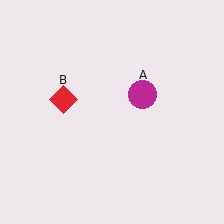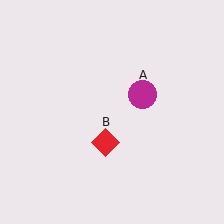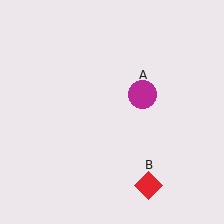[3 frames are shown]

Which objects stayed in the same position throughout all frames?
Magenta circle (object A) remained stationary.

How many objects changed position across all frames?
1 object changed position: red diamond (object B).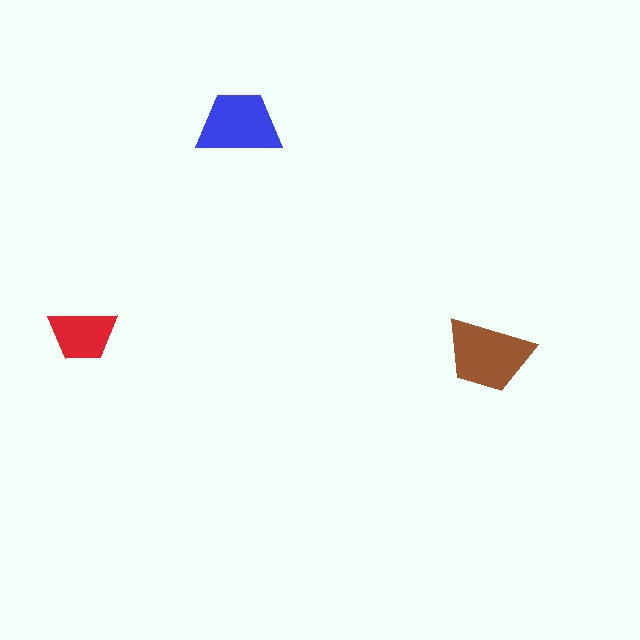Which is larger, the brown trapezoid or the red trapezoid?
The brown one.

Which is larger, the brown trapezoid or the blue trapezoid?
The brown one.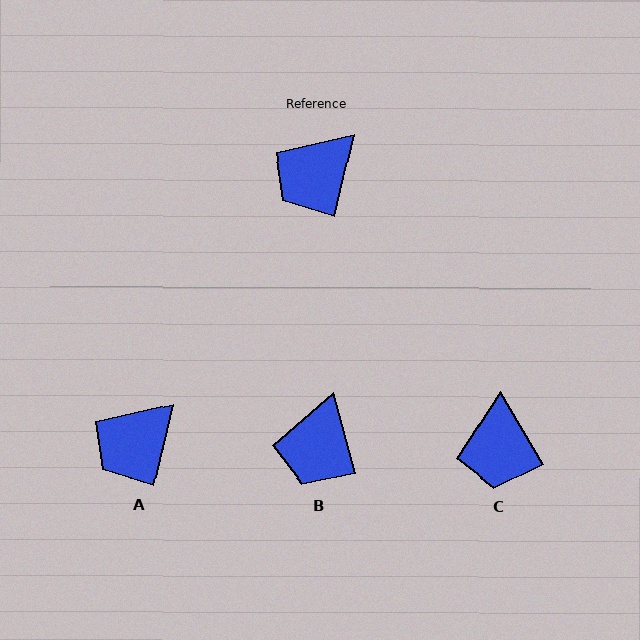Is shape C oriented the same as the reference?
No, it is off by about 44 degrees.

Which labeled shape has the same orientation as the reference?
A.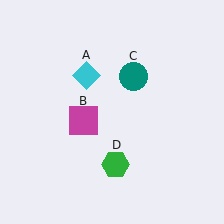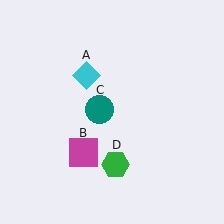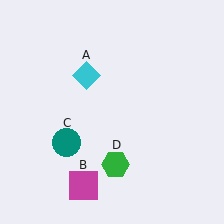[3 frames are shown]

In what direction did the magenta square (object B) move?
The magenta square (object B) moved down.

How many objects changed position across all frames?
2 objects changed position: magenta square (object B), teal circle (object C).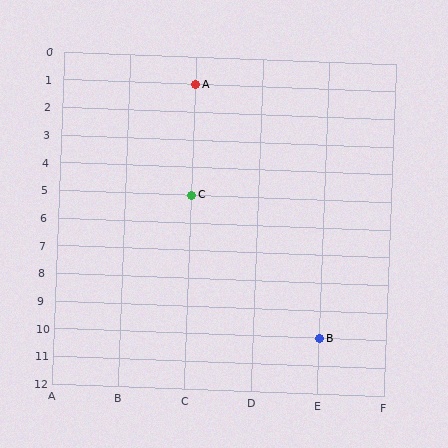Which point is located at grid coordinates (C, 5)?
Point C is at (C, 5).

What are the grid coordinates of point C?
Point C is at grid coordinates (C, 5).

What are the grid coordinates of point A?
Point A is at grid coordinates (C, 1).